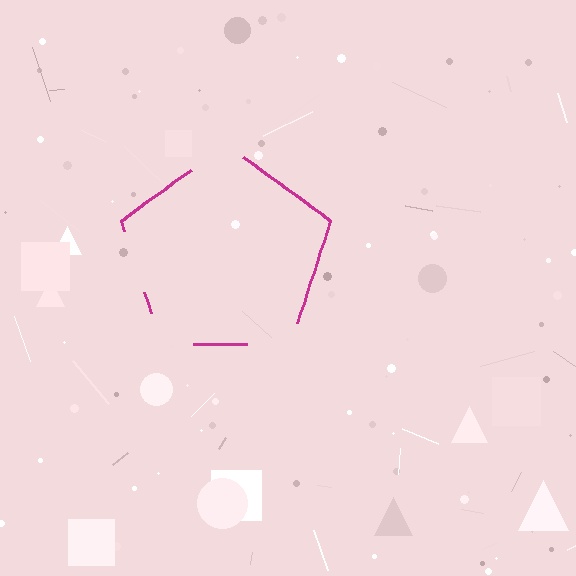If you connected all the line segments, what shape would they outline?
They would outline a pentagon.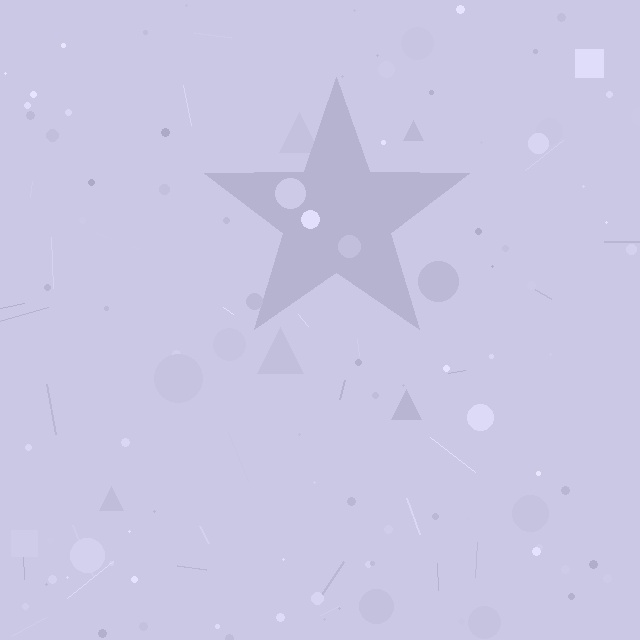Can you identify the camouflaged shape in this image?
The camouflaged shape is a star.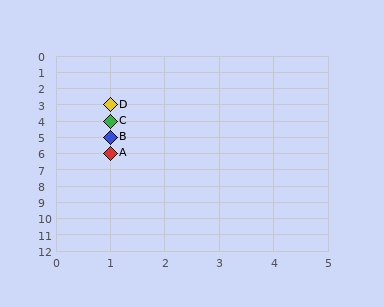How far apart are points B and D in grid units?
Points B and D are 2 rows apart.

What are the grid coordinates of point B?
Point B is at grid coordinates (1, 5).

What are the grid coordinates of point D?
Point D is at grid coordinates (1, 3).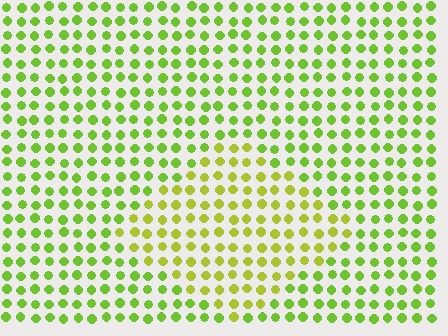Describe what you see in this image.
The image is filled with small lime elements in a uniform arrangement. A diamond-shaped region is visible where the elements are tinted to a slightly different hue, forming a subtle color boundary.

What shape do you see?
I see a diamond.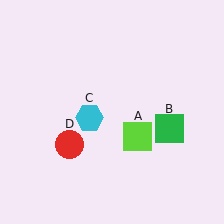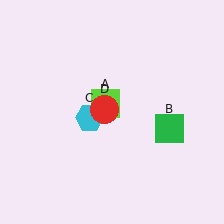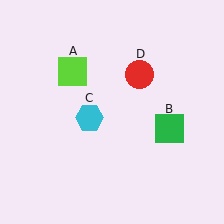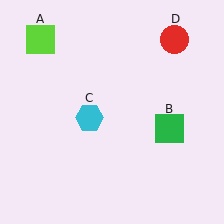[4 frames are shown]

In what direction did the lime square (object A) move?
The lime square (object A) moved up and to the left.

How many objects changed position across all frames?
2 objects changed position: lime square (object A), red circle (object D).